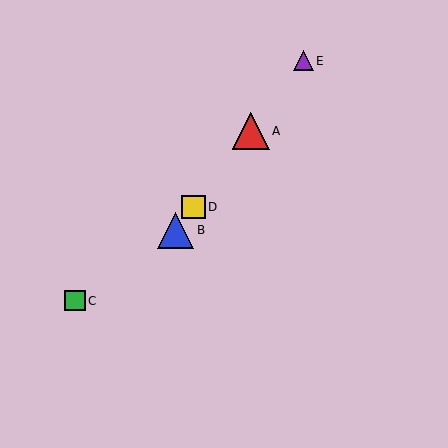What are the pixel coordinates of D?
Object D is at (193, 207).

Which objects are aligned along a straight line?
Objects A, B, D, E are aligned along a straight line.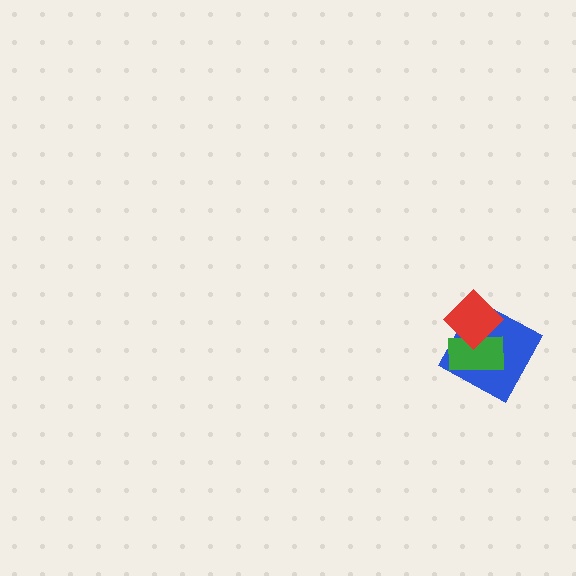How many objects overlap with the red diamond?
2 objects overlap with the red diamond.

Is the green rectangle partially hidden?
Yes, it is partially covered by another shape.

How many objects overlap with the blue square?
2 objects overlap with the blue square.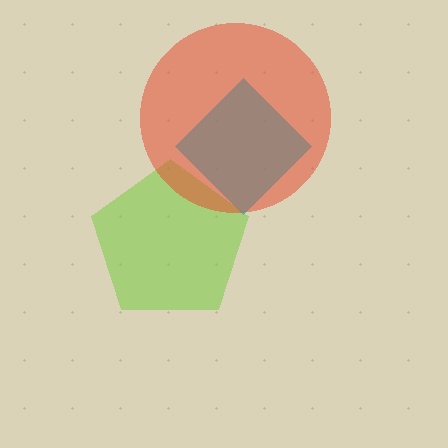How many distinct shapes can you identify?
There are 3 distinct shapes: a lime pentagon, a cyan diamond, a red circle.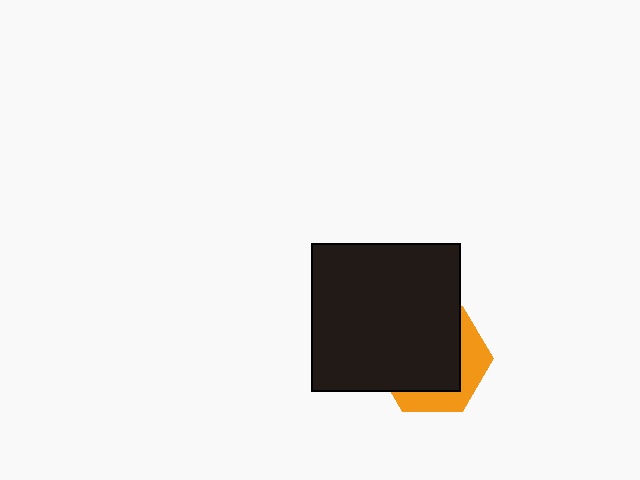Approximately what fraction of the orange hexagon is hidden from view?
Roughly 68% of the orange hexagon is hidden behind the black square.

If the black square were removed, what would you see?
You would see the complete orange hexagon.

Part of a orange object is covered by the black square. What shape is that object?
It is a hexagon.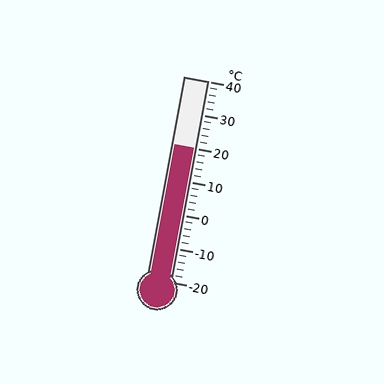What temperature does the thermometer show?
The thermometer shows approximately 20°C.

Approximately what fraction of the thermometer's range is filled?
The thermometer is filled to approximately 65% of its range.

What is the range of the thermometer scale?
The thermometer scale ranges from -20°C to 40°C.